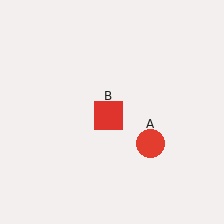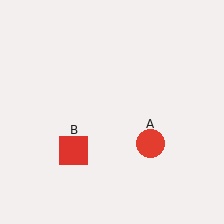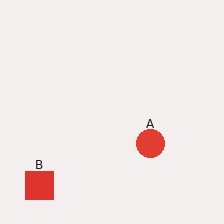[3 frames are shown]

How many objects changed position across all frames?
1 object changed position: red square (object B).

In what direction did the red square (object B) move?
The red square (object B) moved down and to the left.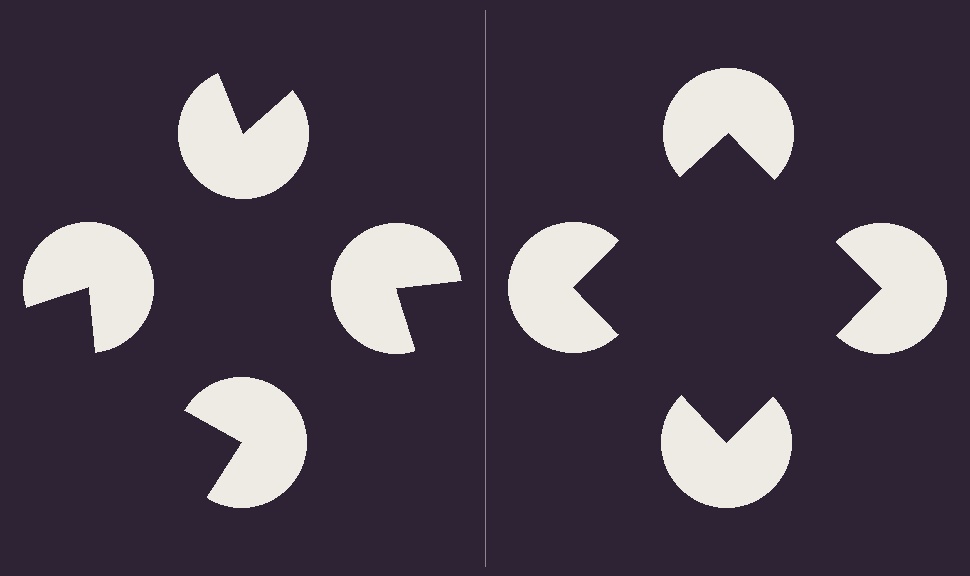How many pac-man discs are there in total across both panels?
8 — 4 on each side.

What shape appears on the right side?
An illusory square.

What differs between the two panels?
The pac-man discs are positioned identically on both sides; only the wedge orientations differ. On the right they align to a square; on the left they are misaligned.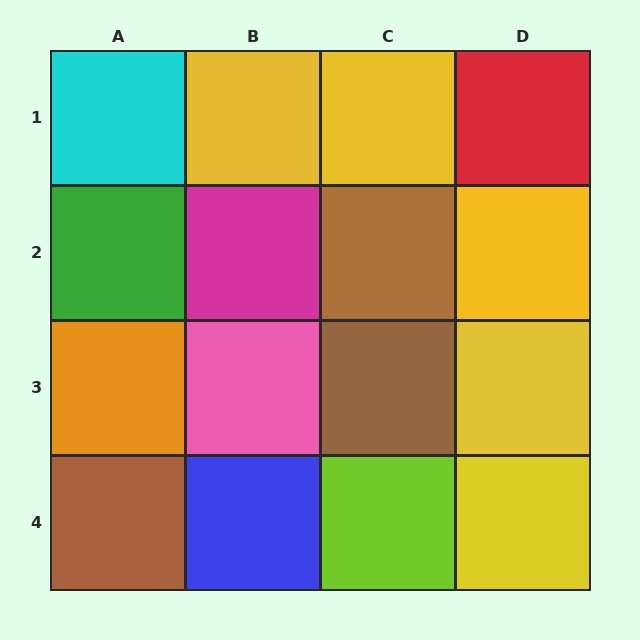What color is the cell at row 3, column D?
Yellow.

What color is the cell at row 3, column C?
Brown.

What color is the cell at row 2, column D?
Yellow.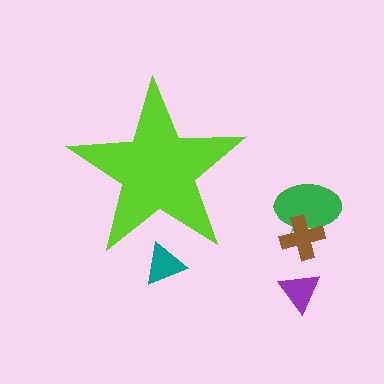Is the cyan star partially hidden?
No, the cyan star is fully visible.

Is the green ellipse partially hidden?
No, the green ellipse is fully visible.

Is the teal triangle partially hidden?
Yes, the teal triangle is partially hidden behind the lime star.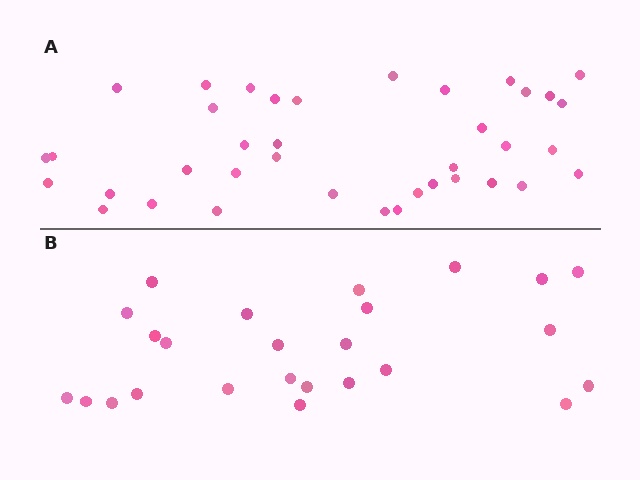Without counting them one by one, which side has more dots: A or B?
Region A (the top region) has more dots.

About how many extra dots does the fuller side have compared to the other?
Region A has approximately 15 more dots than region B.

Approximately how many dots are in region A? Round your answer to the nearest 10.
About 40 dots. (The exact count is 38, which rounds to 40.)